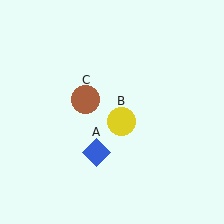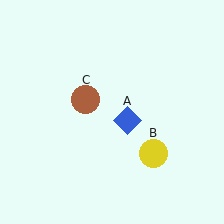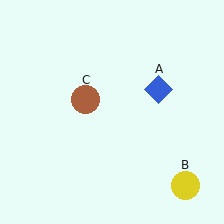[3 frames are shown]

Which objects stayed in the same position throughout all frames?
Brown circle (object C) remained stationary.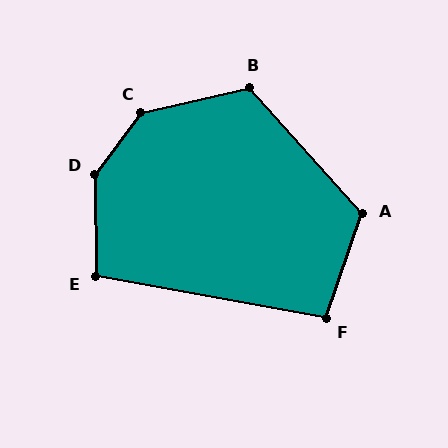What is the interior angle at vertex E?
Approximately 101 degrees (obtuse).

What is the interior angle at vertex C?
Approximately 140 degrees (obtuse).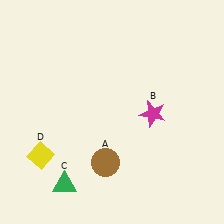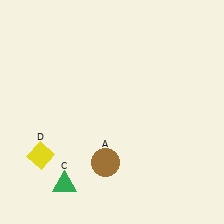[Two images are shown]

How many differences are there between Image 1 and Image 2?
There is 1 difference between the two images.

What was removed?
The magenta star (B) was removed in Image 2.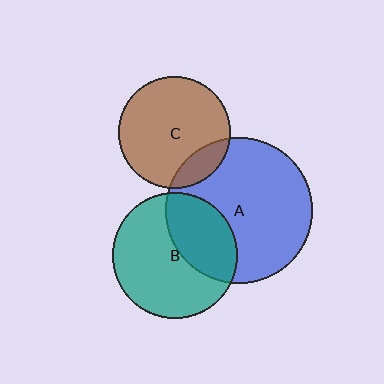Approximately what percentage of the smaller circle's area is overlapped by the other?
Approximately 15%.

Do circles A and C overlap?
Yes.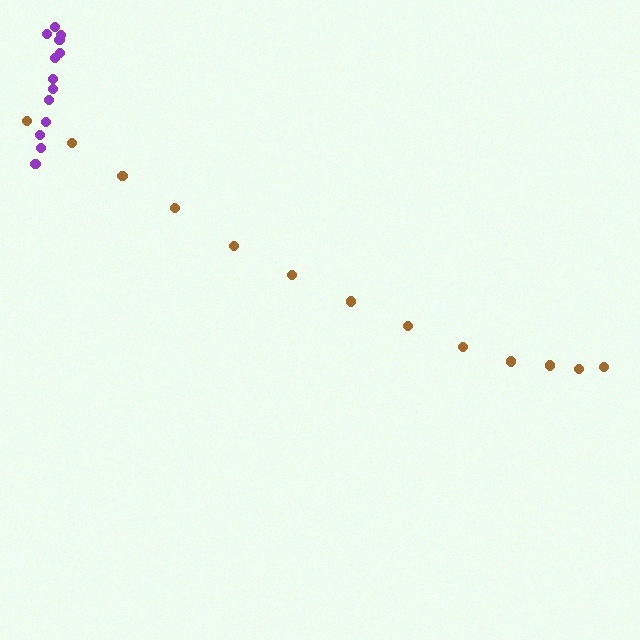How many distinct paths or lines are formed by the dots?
There are 2 distinct paths.